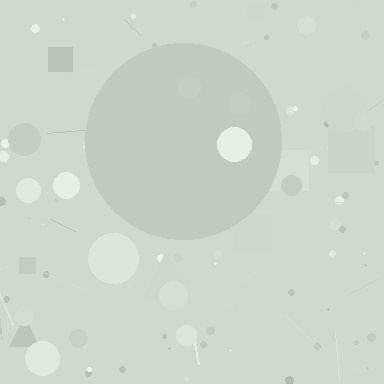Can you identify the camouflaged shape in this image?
The camouflaged shape is a circle.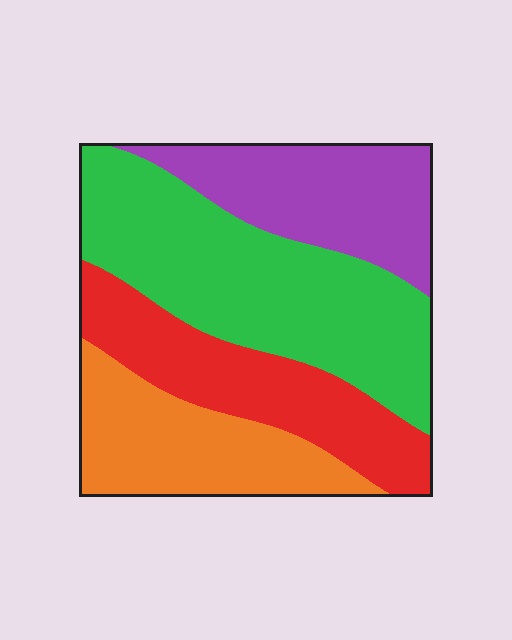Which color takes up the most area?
Green, at roughly 35%.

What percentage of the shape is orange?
Orange takes up about one fifth (1/5) of the shape.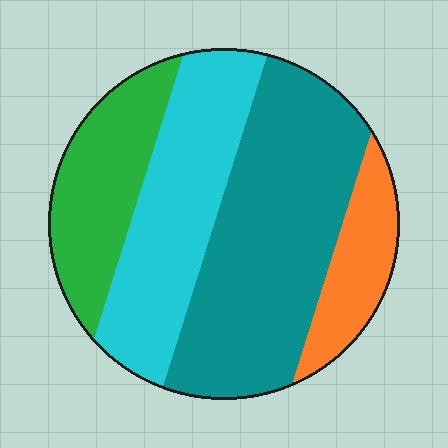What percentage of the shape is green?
Green covers 19% of the shape.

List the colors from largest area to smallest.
From largest to smallest: teal, cyan, green, orange.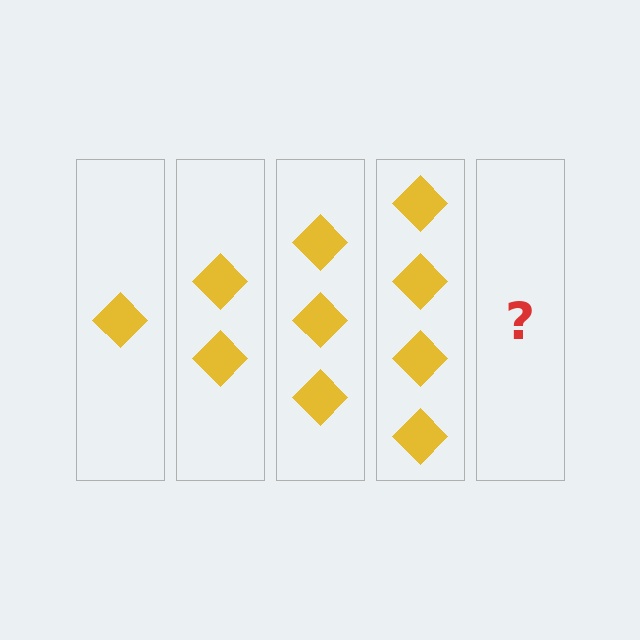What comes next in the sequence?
The next element should be 5 diamonds.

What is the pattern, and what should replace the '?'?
The pattern is that each step adds one more diamond. The '?' should be 5 diamonds.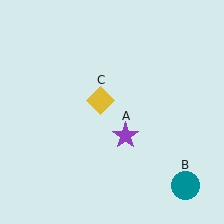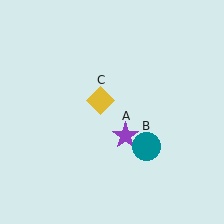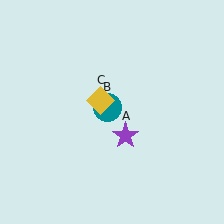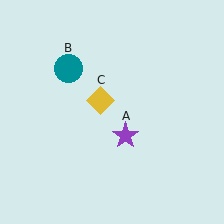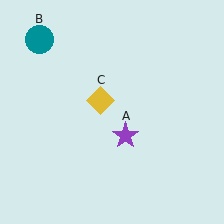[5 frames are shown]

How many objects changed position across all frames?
1 object changed position: teal circle (object B).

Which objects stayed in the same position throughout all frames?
Purple star (object A) and yellow diamond (object C) remained stationary.